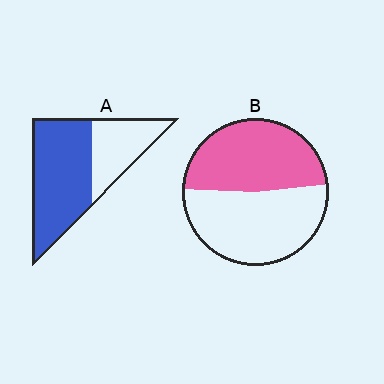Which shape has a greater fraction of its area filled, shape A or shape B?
Shape A.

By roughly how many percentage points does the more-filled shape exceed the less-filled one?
By roughly 15 percentage points (A over B).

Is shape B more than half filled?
Roughly half.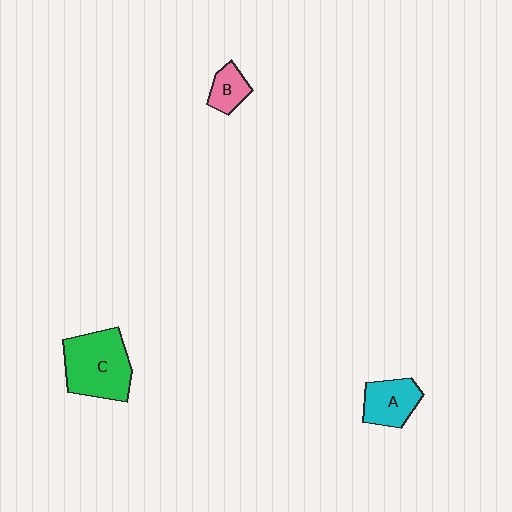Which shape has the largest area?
Shape C (green).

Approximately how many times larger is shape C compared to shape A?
Approximately 1.7 times.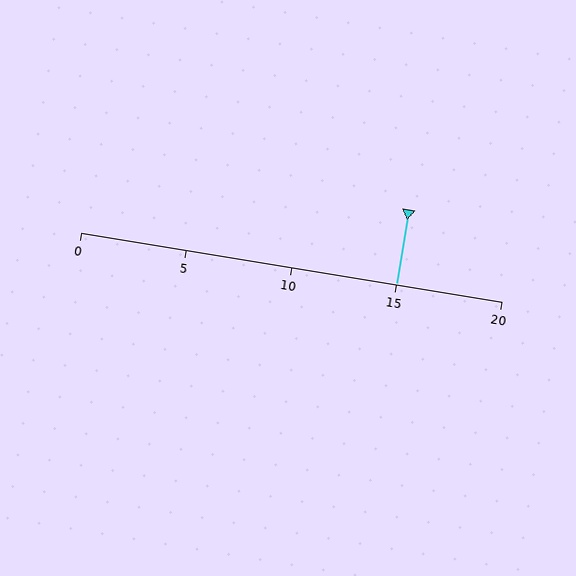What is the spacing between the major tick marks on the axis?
The major ticks are spaced 5 apart.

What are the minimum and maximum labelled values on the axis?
The axis runs from 0 to 20.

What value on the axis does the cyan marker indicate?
The marker indicates approximately 15.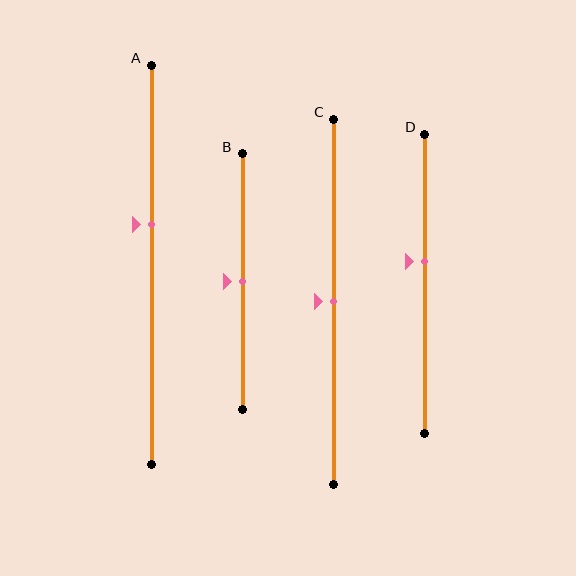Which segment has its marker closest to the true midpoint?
Segment B has its marker closest to the true midpoint.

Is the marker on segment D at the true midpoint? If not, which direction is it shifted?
No, the marker on segment D is shifted upward by about 7% of the segment length.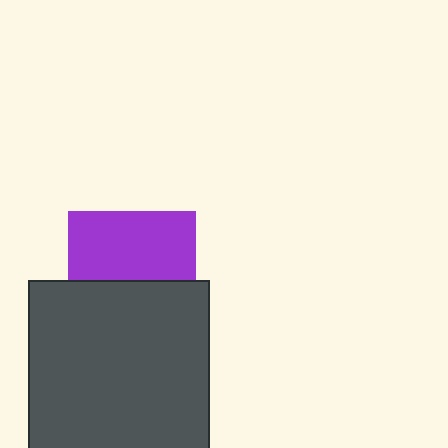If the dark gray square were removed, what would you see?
You would see the complete purple square.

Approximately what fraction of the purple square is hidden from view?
Roughly 47% of the purple square is hidden behind the dark gray square.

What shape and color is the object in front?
The object in front is a dark gray square.